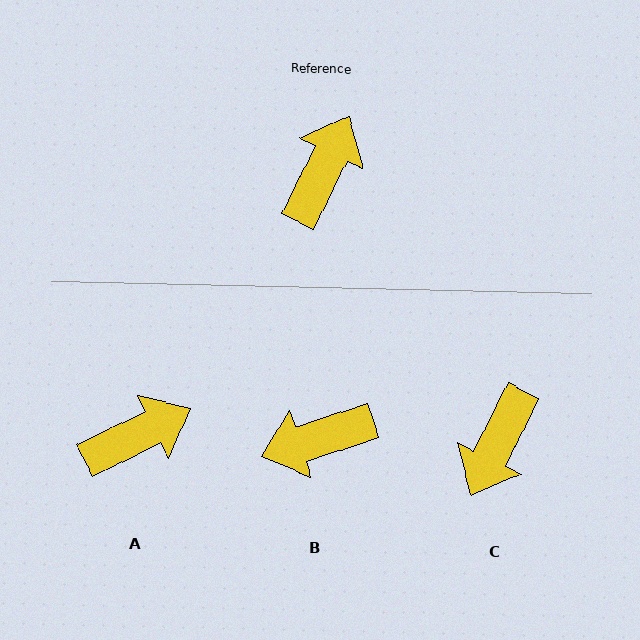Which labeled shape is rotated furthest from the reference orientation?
C, about 179 degrees away.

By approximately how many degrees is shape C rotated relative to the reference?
Approximately 179 degrees counter-clockwise.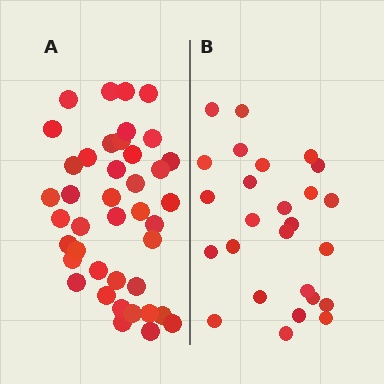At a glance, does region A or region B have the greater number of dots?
Region A (the left region) has more dots.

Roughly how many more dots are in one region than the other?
Region A has approximately 15 more dots than region B.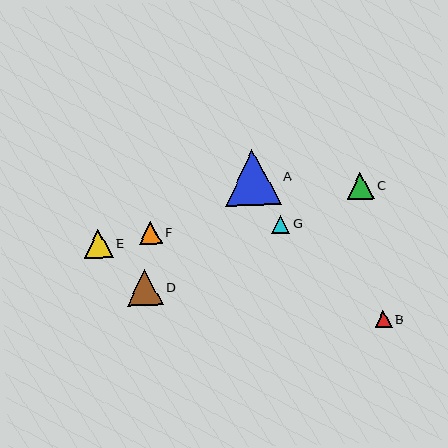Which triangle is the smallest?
Triangle B is the smallest with a size of approximately 17 pixels.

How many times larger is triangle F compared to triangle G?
Triangle F is approximately 1.3 times the size of triangle G.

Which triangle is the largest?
Triangle A is the largest with a size of approximately 56 pixels.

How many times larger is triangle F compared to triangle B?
Triangle F is approximately 1.4 times the size of triangle B.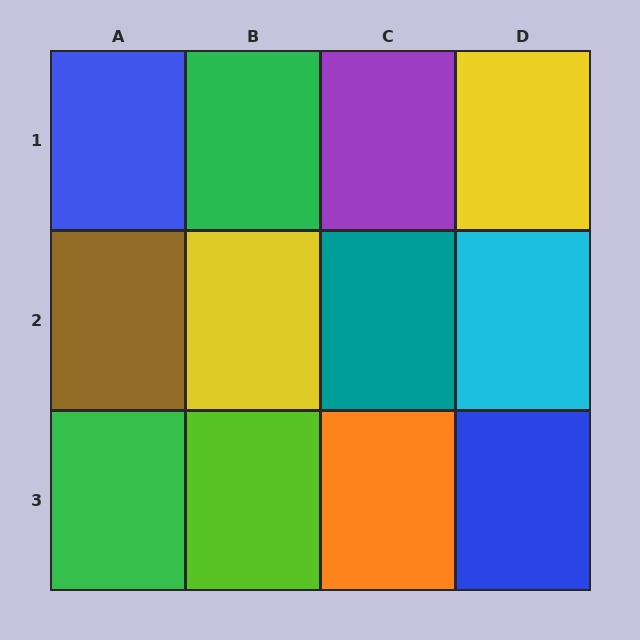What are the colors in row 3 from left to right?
Green, lime, orange, blue.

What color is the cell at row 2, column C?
Teal.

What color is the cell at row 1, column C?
Purple.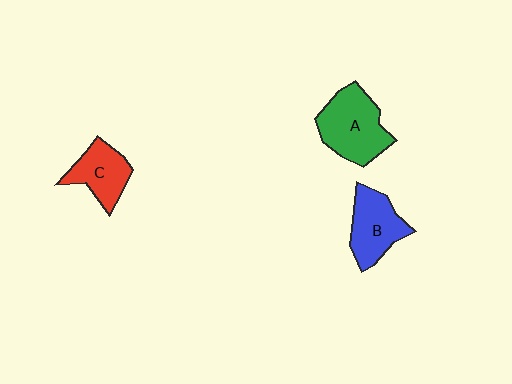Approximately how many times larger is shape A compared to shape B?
Approximately 1.3 times.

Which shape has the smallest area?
Shape C (red).